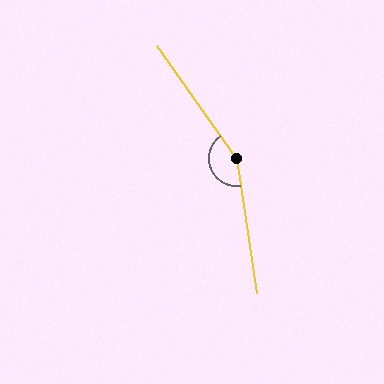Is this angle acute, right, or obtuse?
It is obtuse.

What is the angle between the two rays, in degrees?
Approximately 153 degrees.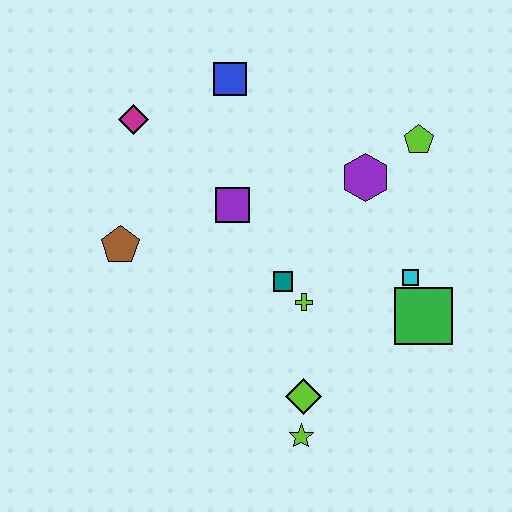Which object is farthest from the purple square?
The lime star is farthest from the purple square.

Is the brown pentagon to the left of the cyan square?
Yes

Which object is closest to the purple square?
The teal square is closest to the purple square.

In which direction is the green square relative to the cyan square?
The green square is below the cyan square.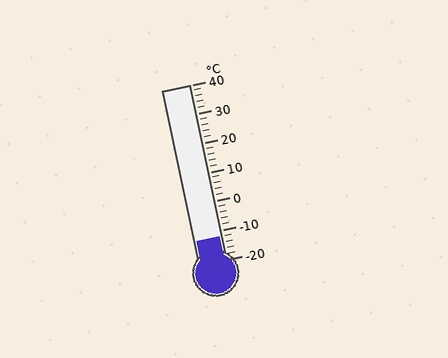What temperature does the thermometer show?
The thermometer shows approximately -12°C.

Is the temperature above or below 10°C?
The temperature is below 10°C.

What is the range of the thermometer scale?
The thermometer scale ranges from -20°C to 40°C.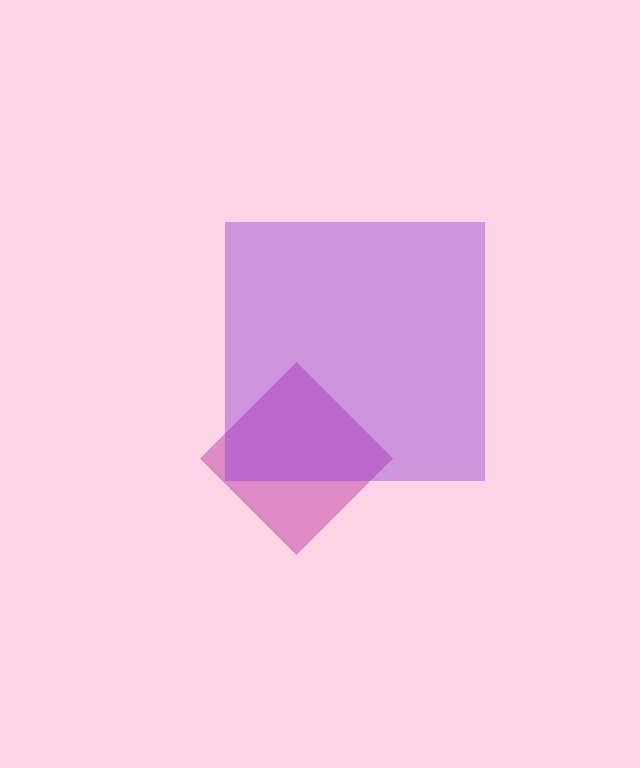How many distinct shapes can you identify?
There are 2 distinct shapes: a magenta diamond, a purple square.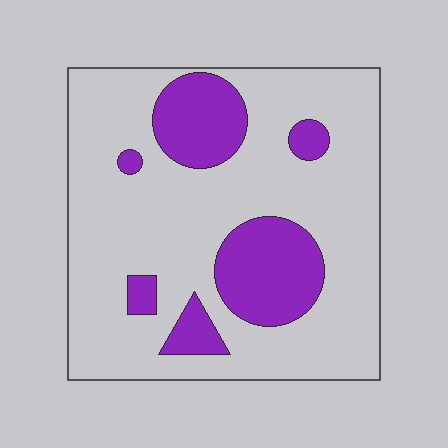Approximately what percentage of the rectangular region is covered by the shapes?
Approximately 25%.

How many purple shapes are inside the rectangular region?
6.